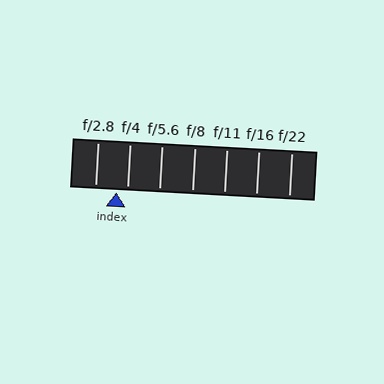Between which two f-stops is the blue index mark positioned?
The index mark is between f/2.8 and f/4.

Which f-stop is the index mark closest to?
The index mark is closest to f/4.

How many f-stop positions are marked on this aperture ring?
There are 7 f-stop positions marked.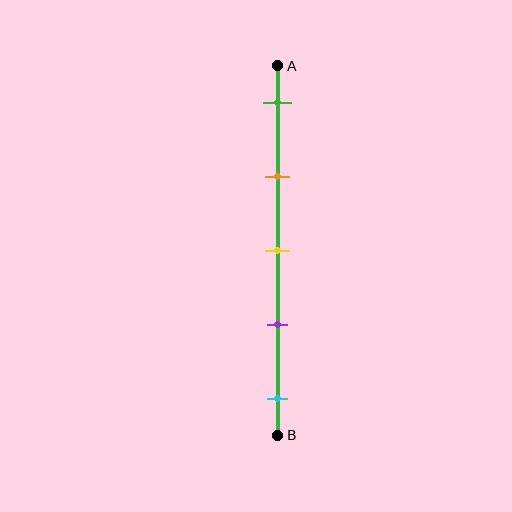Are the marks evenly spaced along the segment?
Yes, the marks are approximately evenly spaced.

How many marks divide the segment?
There are 5 marks dividing the segment.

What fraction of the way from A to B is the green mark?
The green mark is approximately 10% (0.1) of the way from A to B.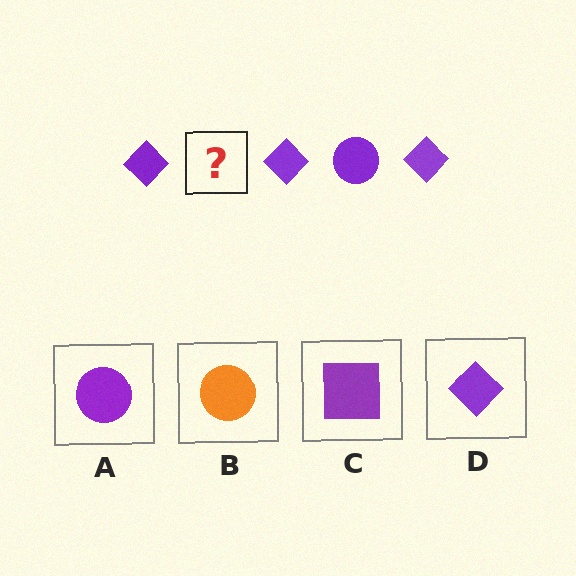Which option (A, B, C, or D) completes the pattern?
A.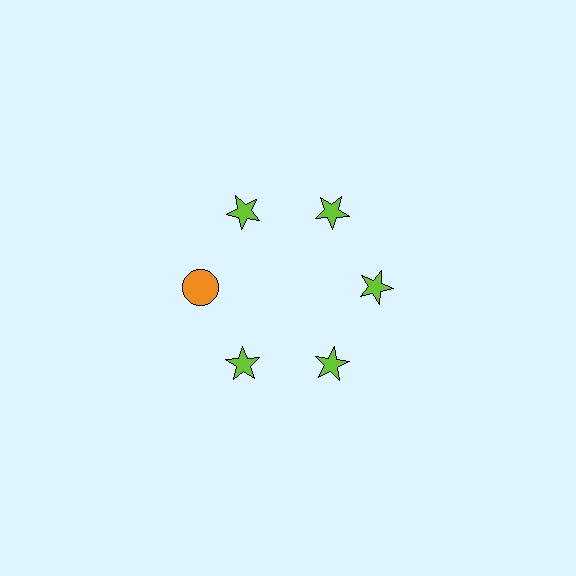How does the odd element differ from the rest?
It differs in both color (orange instead of lime) and shape (circle instead of star).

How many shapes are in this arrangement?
There are 6 shapes arranged in a ring pattern.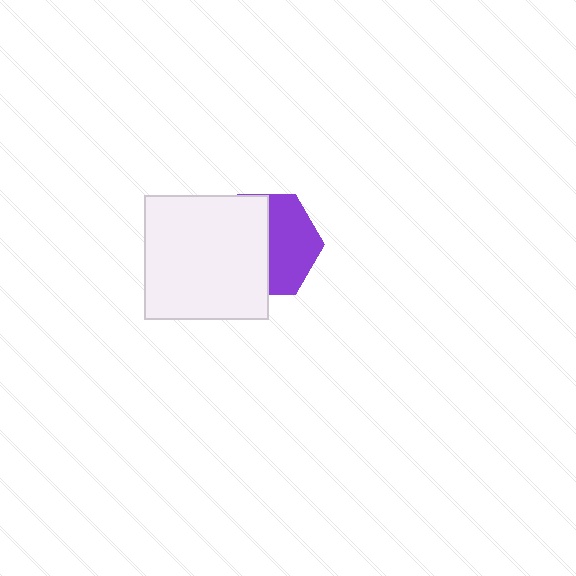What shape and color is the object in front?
The object in front is a white square.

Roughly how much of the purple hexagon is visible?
About half of it is visible (roughly 47%).